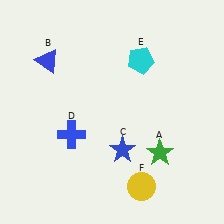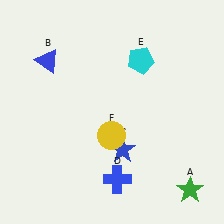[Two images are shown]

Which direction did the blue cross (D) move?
The blue cross (D) moved right.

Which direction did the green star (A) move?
The green star (A) moved down.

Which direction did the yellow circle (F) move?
The yellow circle (F) moved up.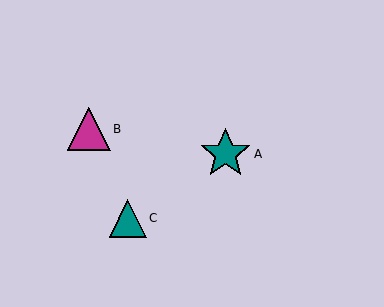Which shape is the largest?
The teal star (labeled A) is the largest.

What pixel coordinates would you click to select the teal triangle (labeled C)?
Click at (128, 218) to select the teal triangle C.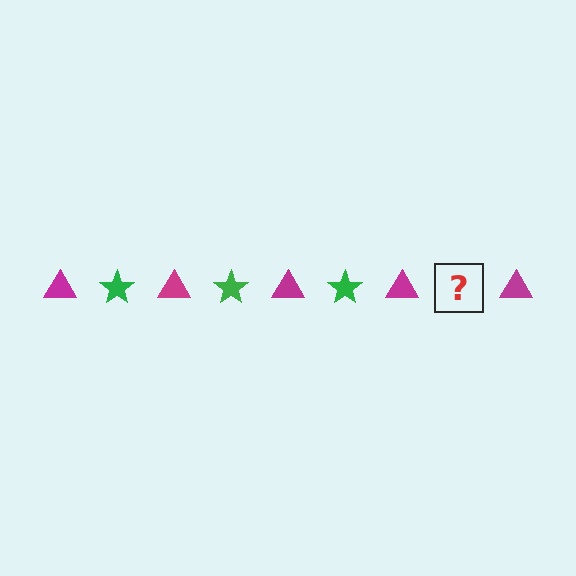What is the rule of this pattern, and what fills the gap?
The rule is that the pattern alternates between magenta triangle and green star. The gap should be filled with a green star.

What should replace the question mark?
The question mark should be replaced with a green star.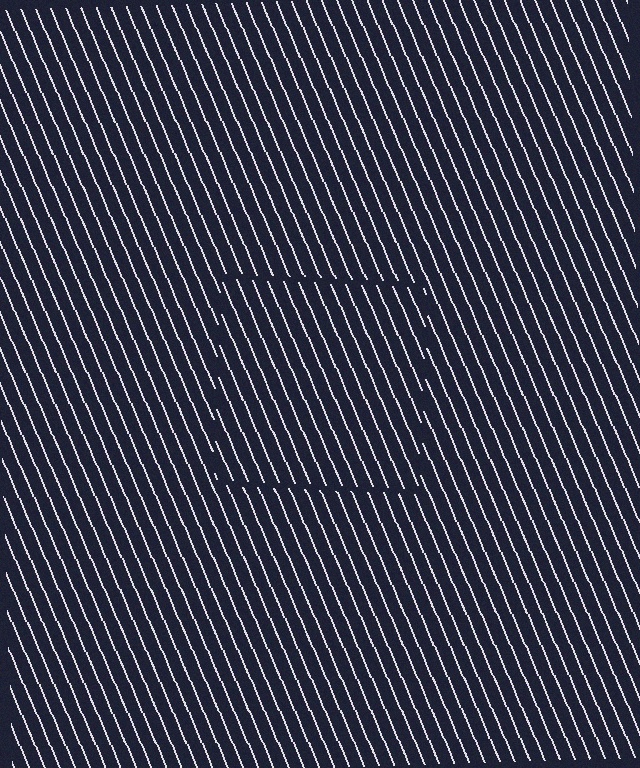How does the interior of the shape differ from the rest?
The interior of the shape contains the same grating, shifted by half a period — the contour is defined by the phase discontinuity where line-ends from the inner and outer gratings abut.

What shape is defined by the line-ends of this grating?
An illusory square. The interior of the shape contains the same grating, shifted by half a period — the contour is defined by the phase discontinuity where line-ends from the inner and outer gratings abut.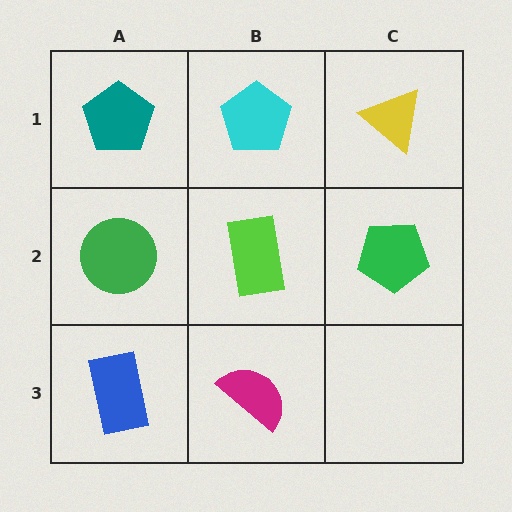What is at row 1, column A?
A teal pentagon.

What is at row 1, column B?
A cyan pentagon.